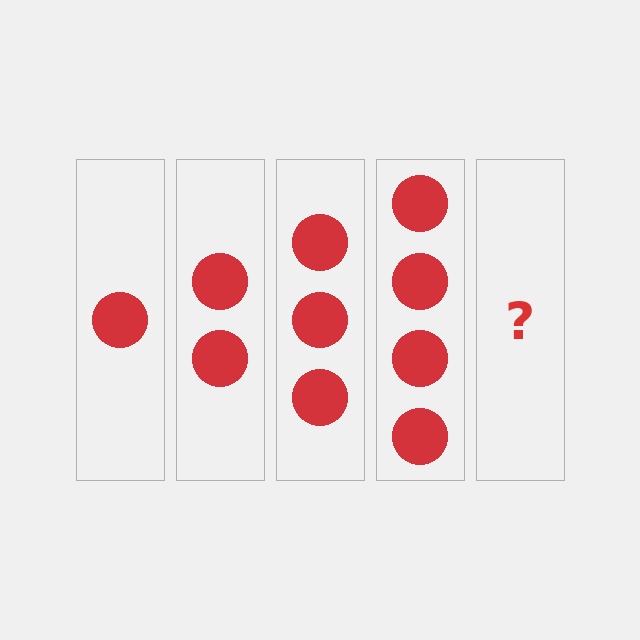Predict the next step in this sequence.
The next step is 5 circles.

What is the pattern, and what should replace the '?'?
The pattern is that each step adds one more circle. The '?' should be 5 circles.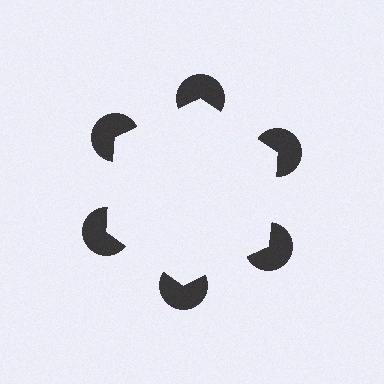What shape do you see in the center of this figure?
An illusory hexagon — its edges are inferred from the aligned wedge cuts in the pac-man discs, not physically drawn.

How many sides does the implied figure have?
6 sides.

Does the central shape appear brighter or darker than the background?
It typically appears slightly brighter than the background, even though no actual brightness change is drawn.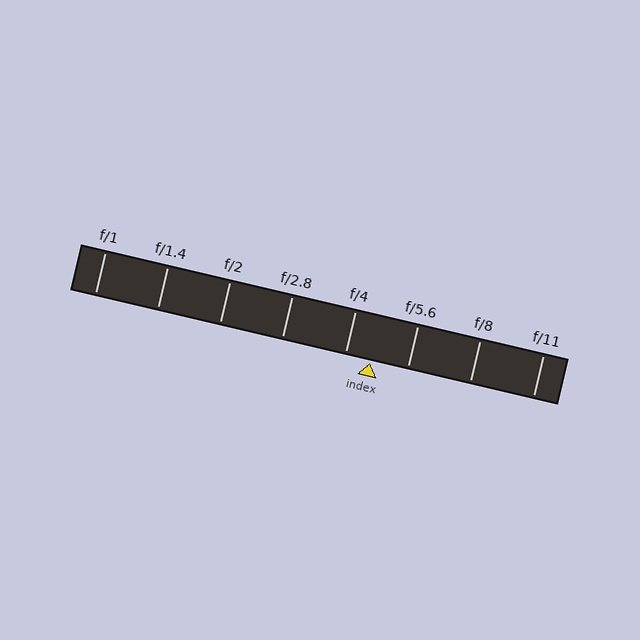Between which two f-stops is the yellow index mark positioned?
The index mark is between f/4 and f/5.6.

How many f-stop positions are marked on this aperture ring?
There are 8 f-stop positions marked.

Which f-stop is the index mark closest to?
The index mark is closest to f/4.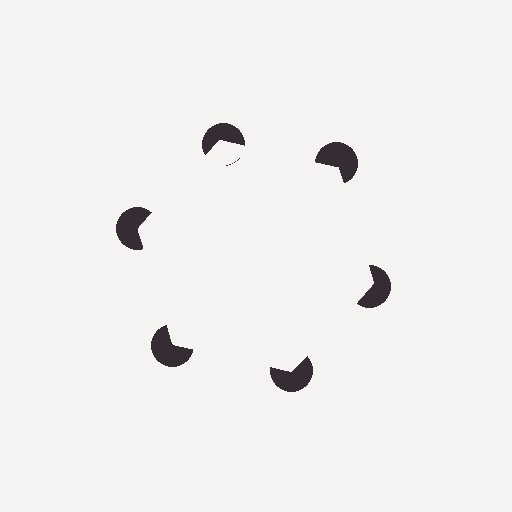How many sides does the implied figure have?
6 sides.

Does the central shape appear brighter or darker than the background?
It typically appears slightly brighter than the background, even though no actual brightness change is drawn.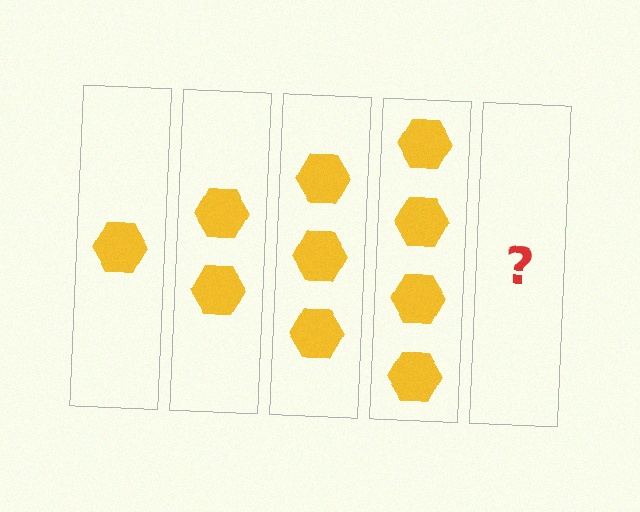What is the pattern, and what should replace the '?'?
The pattern is that each step adds one more hexagon. The '?' should be 5 hexagons.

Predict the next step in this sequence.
The next step is 5 hexagons.